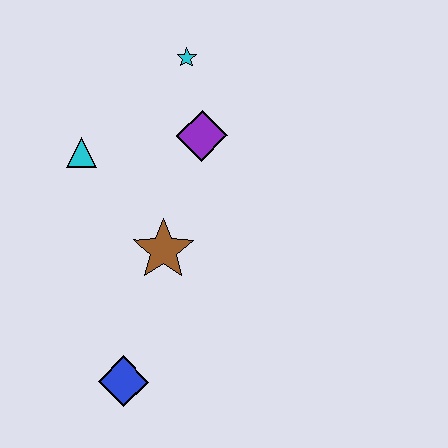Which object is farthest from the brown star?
The cyan star is farthest from the brown star.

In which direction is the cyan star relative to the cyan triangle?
The cyan star is to the right of the cyan triangle.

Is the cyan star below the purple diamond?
No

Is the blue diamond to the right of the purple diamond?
No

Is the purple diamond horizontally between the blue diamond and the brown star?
No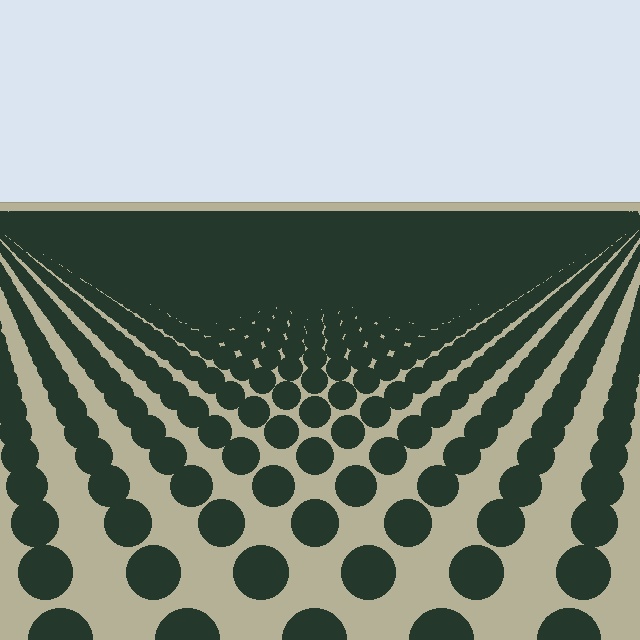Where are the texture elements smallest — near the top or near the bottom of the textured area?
Near the top.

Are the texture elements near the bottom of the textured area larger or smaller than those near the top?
Larger. Near the bottom, elements are closer to the viewer and appear at a bigger on-screen size.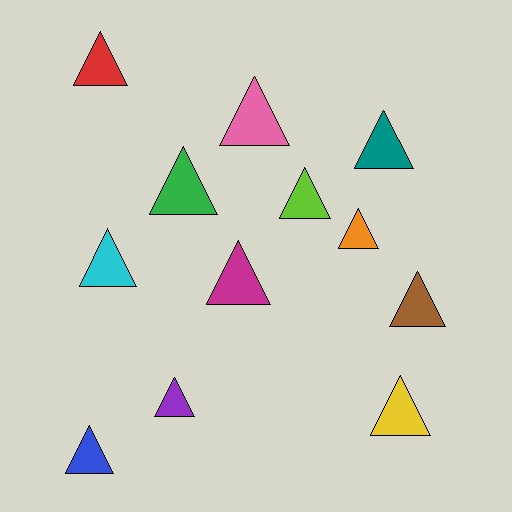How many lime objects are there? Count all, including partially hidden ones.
There is 1 lime object.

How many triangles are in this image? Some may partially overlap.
There are 12 triangles.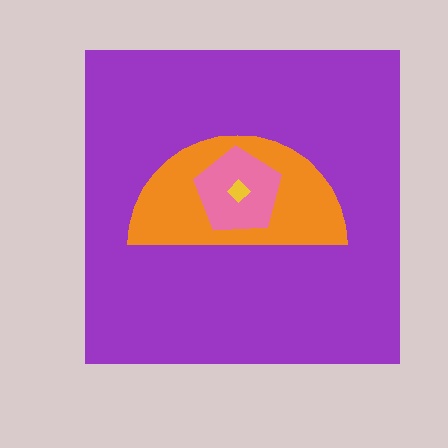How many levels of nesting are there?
4.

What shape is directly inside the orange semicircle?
The pink pentagon.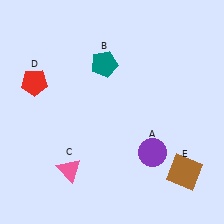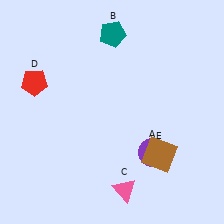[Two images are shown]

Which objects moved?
The objects that moved are: the teal pentagon (B), the pink triangle (C), the brown square (E).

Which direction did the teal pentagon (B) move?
The teal pentagon (B) moved up.